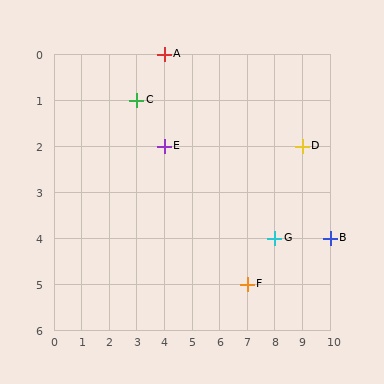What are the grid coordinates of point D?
Point D is at grid coordinates (9, 2).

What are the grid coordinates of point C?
Point C is at grid coordinates (3, 1).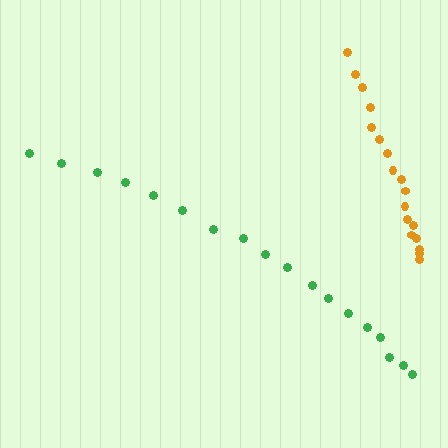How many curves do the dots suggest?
There are 2 distinct paths.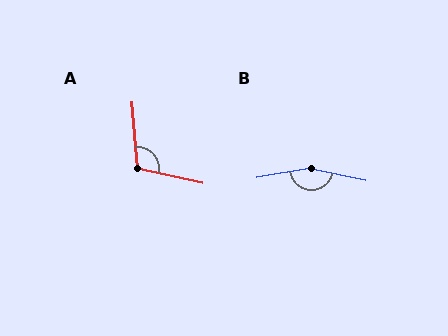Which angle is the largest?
B, at approximately 158 degrees.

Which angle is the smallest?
A, at approximately 108 degrees.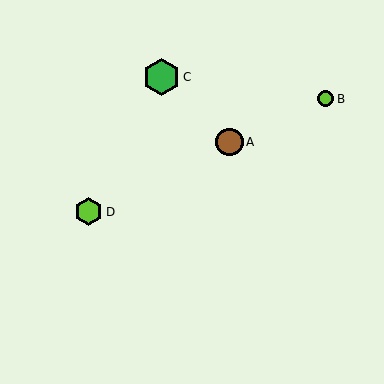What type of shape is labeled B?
Shape B is a lime circle.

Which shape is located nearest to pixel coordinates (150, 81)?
The green hexagon (labeled C) at (162, 77) is nearest to that location.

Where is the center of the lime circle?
The center of the lime circle is at (326, 99).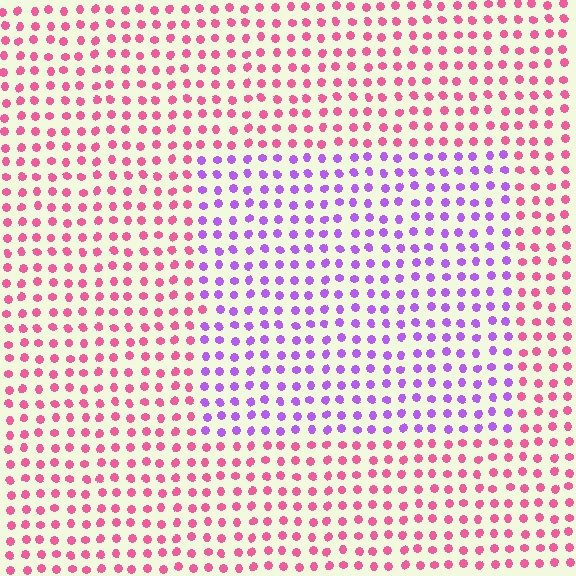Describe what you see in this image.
The image is filled with small pink elements in a uniform arrangement. A rectangle-shaped region is visible where the elements are tinted to a slightly different hue, forming a subtle color boundary.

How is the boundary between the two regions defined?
The boundary is defined purely by a slight shift in hue (about 57 degrees). Spacing, size, and orientation are identical on both sides.